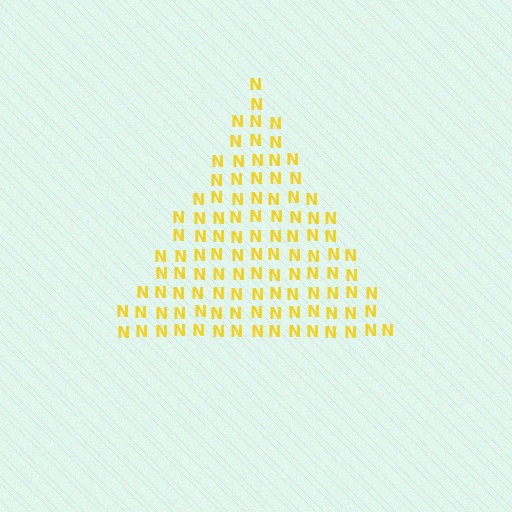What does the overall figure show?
The overall figure shows a triangle.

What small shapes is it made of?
It is made of small letter N's.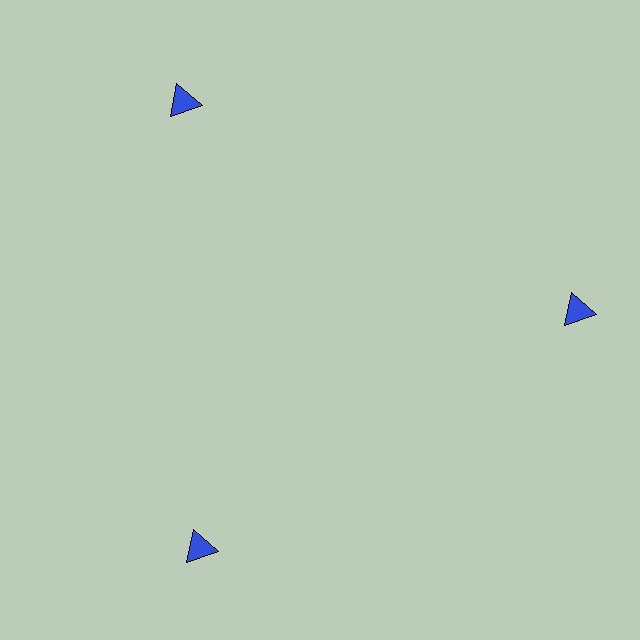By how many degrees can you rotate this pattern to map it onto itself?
The pattern maps onto itself every 120 degrees of rotation.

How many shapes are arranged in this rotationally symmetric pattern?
There are 3 shapes, arranged in 3 groups of 1.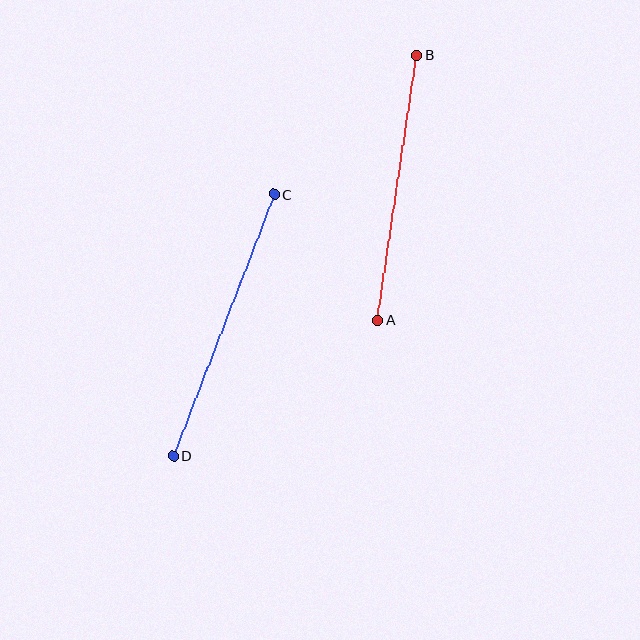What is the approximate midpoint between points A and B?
The midpoint is at approximately (397, 188) pixels.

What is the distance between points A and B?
The distance is approximately 268 pixels.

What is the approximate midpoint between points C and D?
The midpoint is at approximately (223, 325) pixels.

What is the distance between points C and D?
The distance is approximately 281 pixels.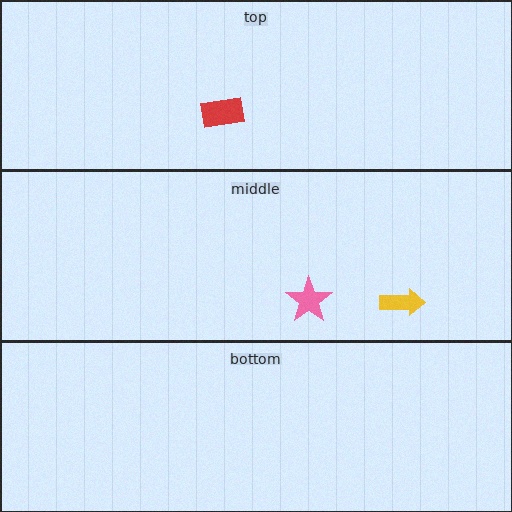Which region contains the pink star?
The middle region.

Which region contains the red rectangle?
The top region.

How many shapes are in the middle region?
2.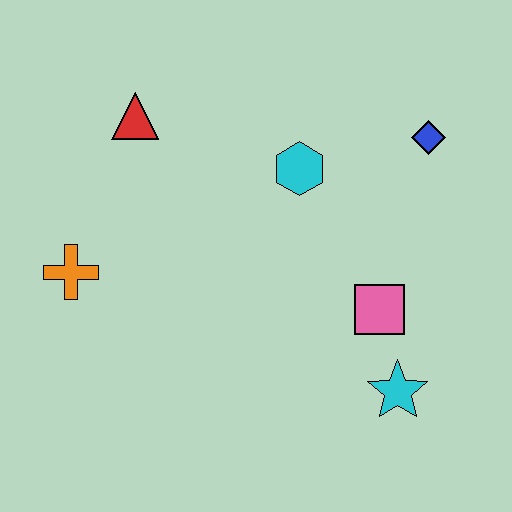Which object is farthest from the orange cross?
The blue diamond is farthest from the orange cross.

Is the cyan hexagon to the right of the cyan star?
No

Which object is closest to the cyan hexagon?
The blue diamond is closest to the cyan hexagon.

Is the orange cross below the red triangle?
Yes